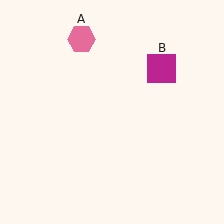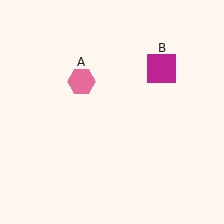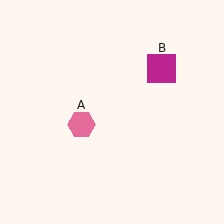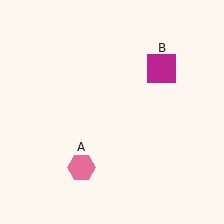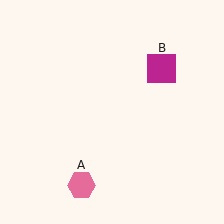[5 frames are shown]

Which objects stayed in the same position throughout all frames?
Magenta square (object B) remained stationary.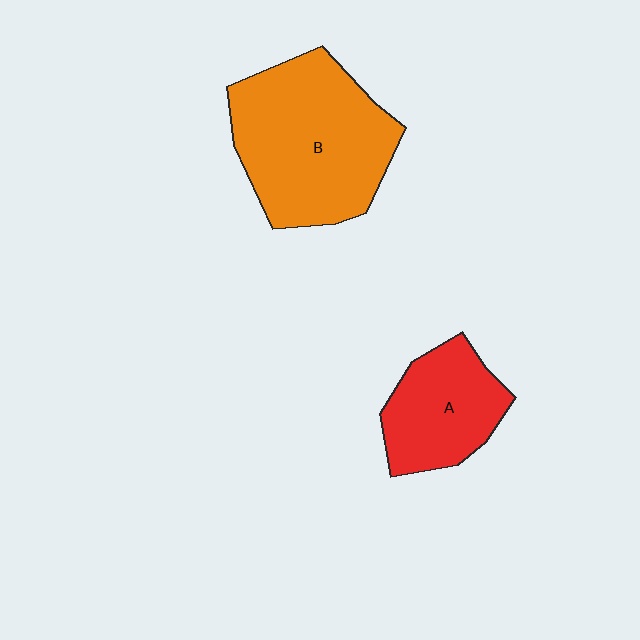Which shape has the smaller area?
Shape A (red).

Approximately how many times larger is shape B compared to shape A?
Approximately 1.8 times.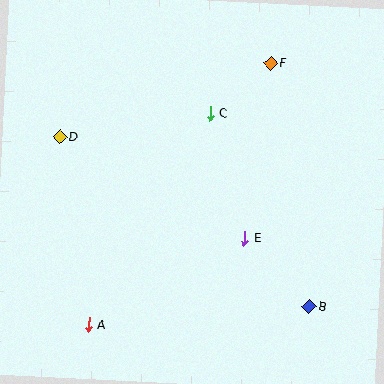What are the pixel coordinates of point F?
Point F is at (271, 63).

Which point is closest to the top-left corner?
Point D is closest to the top-left corner.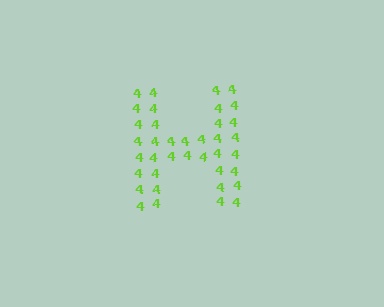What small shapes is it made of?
It is made of small digit 4's.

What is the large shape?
The large shape is the letter H.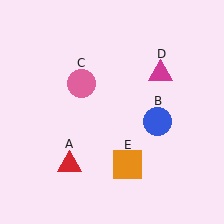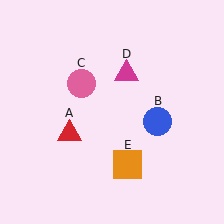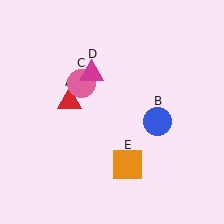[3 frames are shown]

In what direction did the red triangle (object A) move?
The red triangle (object A) moved up.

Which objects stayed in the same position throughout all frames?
Blue circle (object B) and pink circle (object C) and orange square (object E) remained stationary.